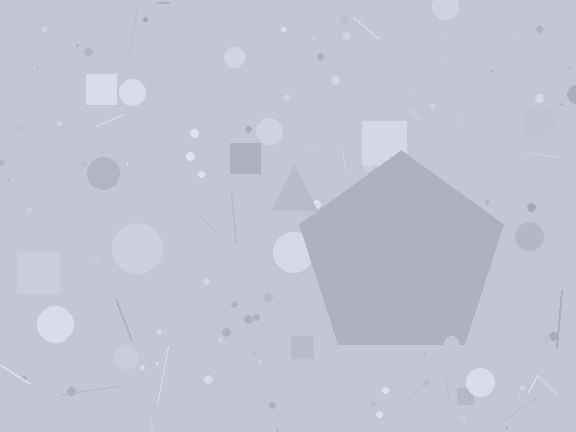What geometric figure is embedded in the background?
A pentagon is embedded in the background.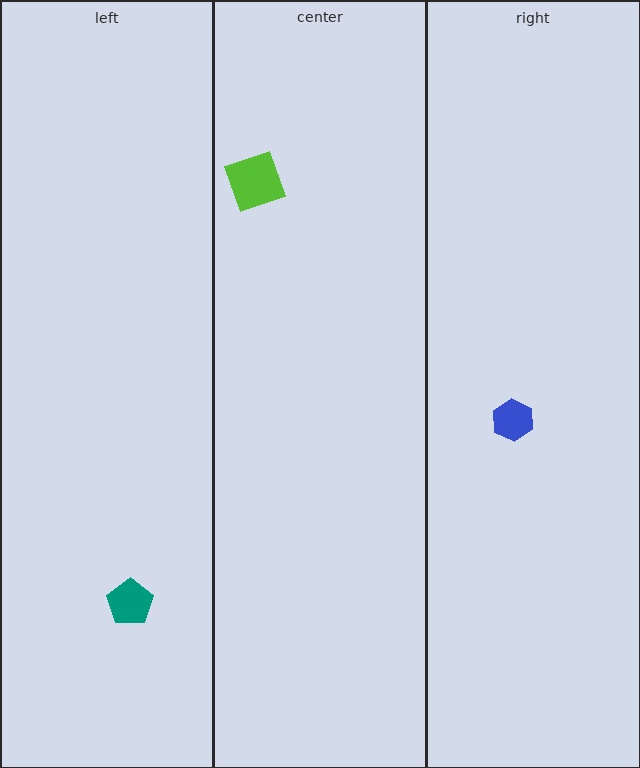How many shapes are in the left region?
1.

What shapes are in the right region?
The blue hexagon.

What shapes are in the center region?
The lime square.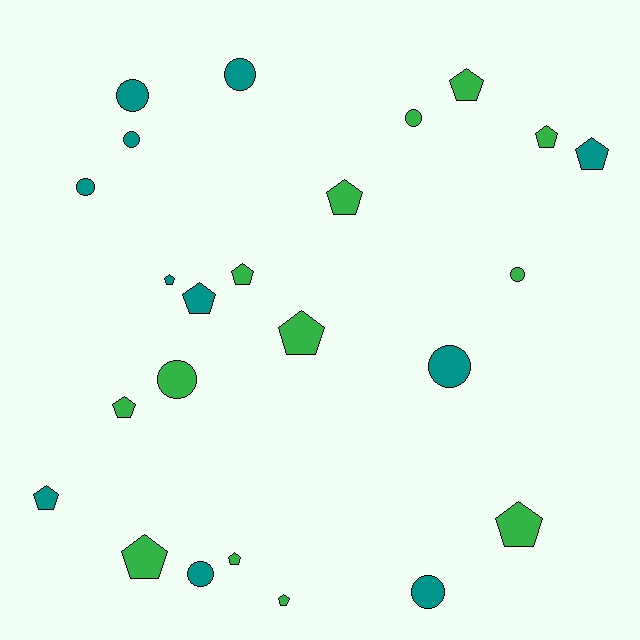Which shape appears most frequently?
Pentagon, with 14 objects.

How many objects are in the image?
There are 24 objects.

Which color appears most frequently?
Green, with 13 objects.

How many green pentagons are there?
There are 10 green pentagons.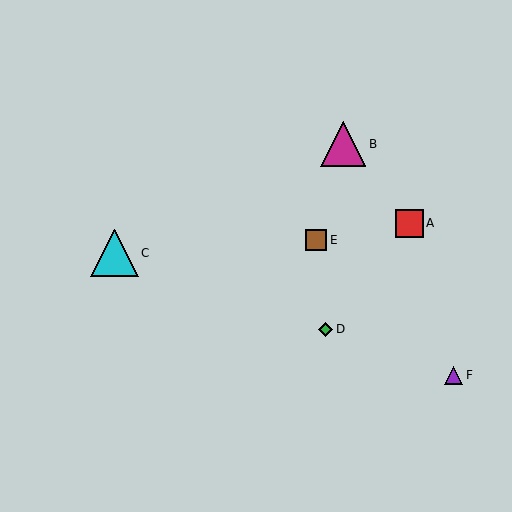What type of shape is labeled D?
Shape D is a green diamond.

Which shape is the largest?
The cyan triangle (labeled C) is the largest.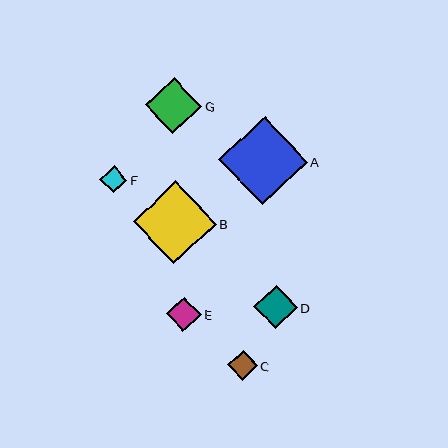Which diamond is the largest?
Diamond A is the largest with a size of approximately 88 pixels.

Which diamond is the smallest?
Diamond F is the smallest with a size of approximately 27 pixels.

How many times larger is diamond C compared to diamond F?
Diamond C is approximately 1.1 times the size of diamond F.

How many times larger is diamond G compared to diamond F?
Diamond G is approximately 2.1 times the size of diamond F.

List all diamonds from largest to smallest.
From largest to smallest: A, B, G, D, E, C, F.